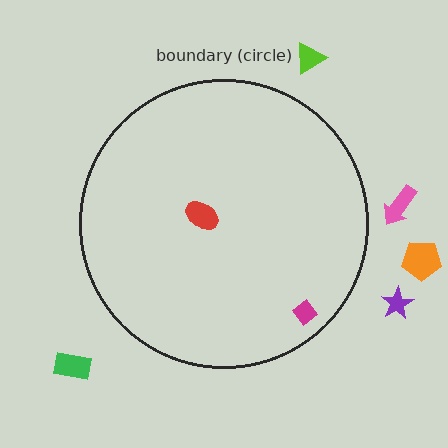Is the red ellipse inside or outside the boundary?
Inside.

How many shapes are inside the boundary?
2 inside, 5 outside.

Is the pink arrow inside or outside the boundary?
Outside.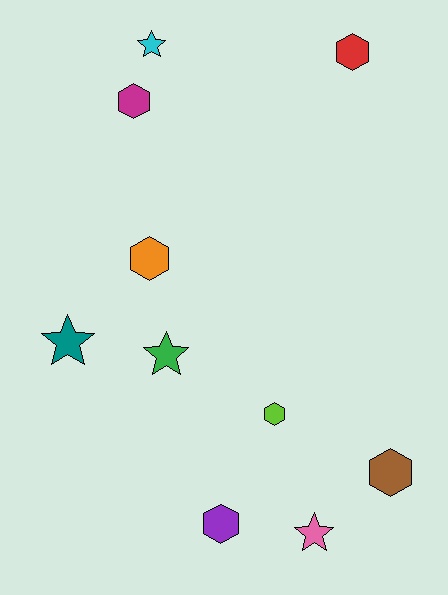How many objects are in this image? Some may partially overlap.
There are 10 objects.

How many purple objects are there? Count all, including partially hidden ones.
There is 1 purple object.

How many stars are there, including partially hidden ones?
There are 4 stars.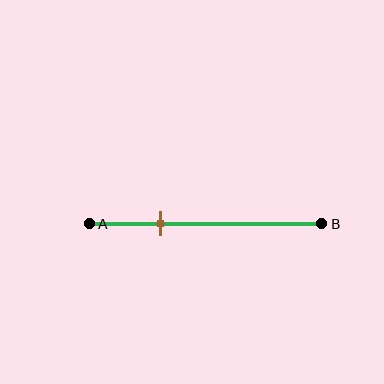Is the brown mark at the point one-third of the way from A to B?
Yes, the mark is approximately at the one-third point.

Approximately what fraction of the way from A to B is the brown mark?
The brown mark is approximately 30% of the way from A to B.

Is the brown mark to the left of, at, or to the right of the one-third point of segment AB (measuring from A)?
The brown mark is approximately at the one-third point of segment AB.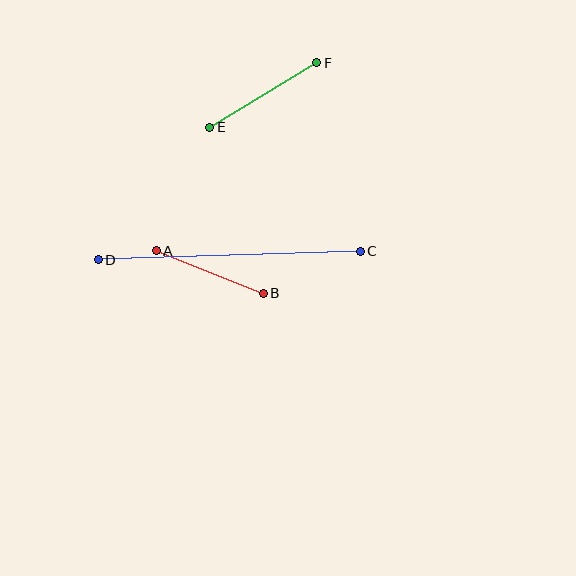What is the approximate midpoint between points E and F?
The midpoint is at approximately (263, 95) pixels.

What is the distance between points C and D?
The distance is approximately 262 pixels.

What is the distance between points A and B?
The distance is approximately 115 pixels.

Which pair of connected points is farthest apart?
Points C and D are farthest apart.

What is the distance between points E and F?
The distance is approximately 125 pixels.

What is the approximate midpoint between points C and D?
The midpoint is at approximately (229, 255) pixels.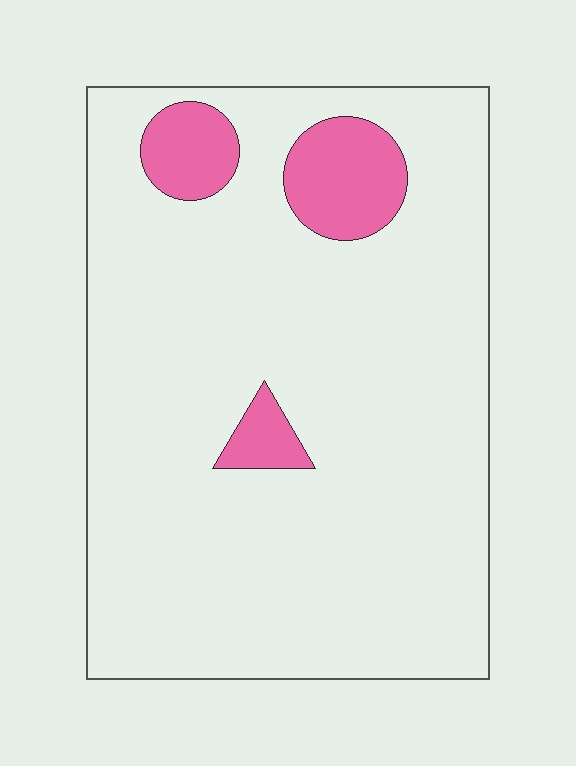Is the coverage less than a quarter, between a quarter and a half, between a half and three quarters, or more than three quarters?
Less than a quarter.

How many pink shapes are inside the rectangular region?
3.